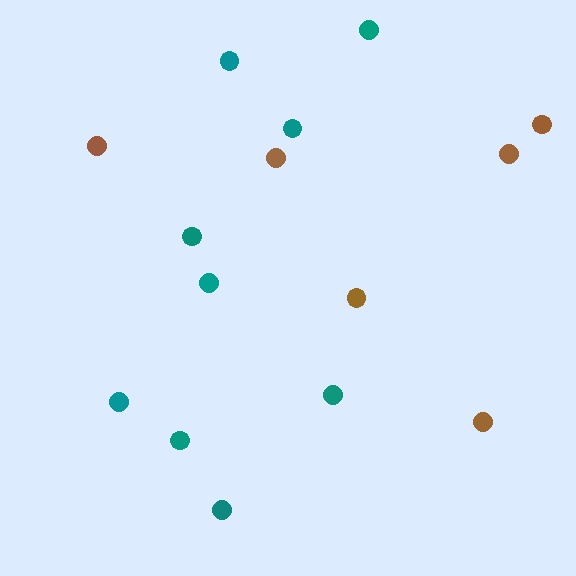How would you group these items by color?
There are 2 groups: one group of brown circles (6) and one group of teal circles (9).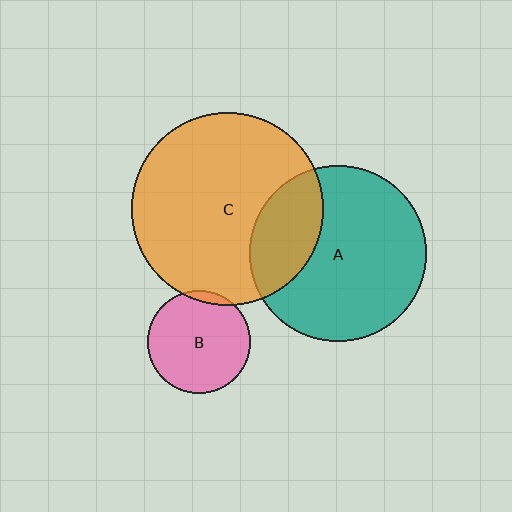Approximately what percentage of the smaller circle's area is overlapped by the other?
Approximately 5%.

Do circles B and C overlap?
Yes.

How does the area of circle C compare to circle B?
Approximately 3.5 times.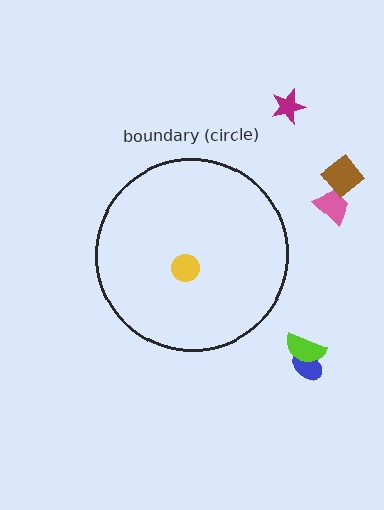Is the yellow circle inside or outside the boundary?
Inside.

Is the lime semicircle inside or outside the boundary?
Outside.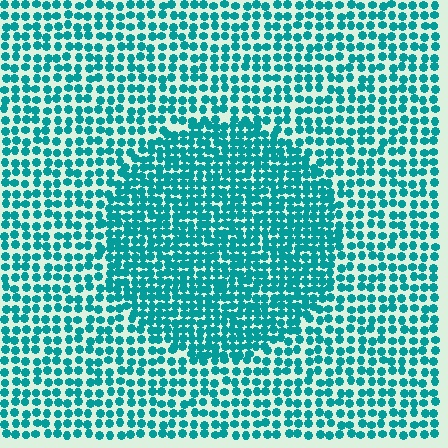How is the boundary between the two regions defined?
The boundary is defined by a change in element density (approximately 1.6x ratio). All elements are the same color, size, and shape.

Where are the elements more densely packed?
The elements are more densely packed inside the circle boundary.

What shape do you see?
I see a circle.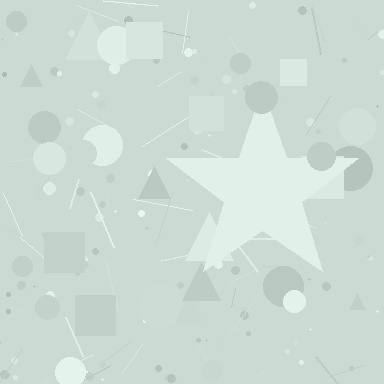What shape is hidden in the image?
A star is hidden in the image.